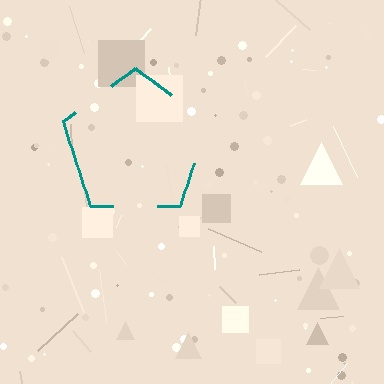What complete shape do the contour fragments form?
The contour fragments form a pentagon.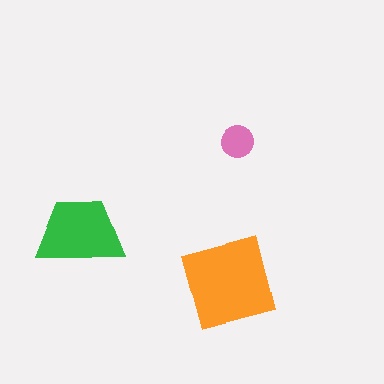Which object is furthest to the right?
The pink circle is rightmost.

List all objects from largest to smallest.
The orange square, the green trapezoid, the pink circle.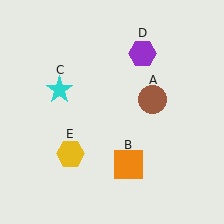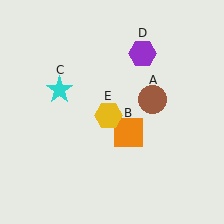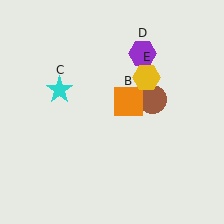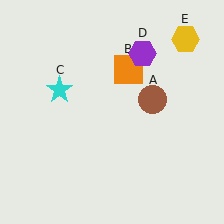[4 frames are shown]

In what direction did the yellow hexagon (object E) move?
The yellow hexagon (object E) moved up and to the right.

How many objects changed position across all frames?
2 objects changed position: orange square (object B), yellow hexagon (object E).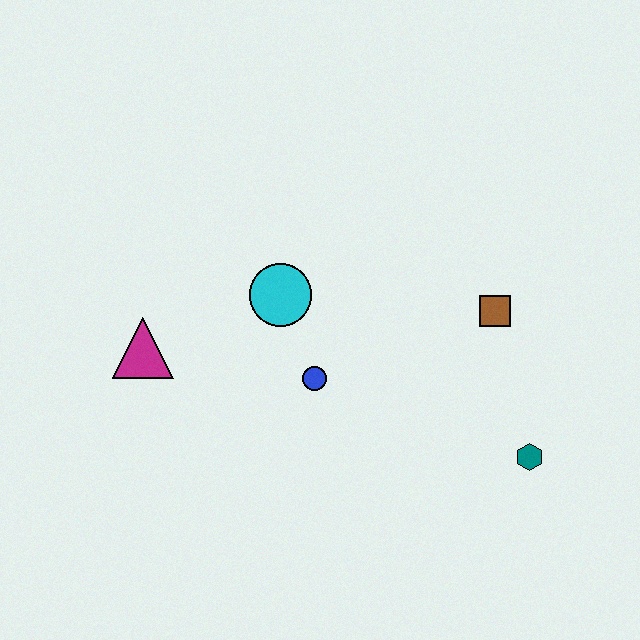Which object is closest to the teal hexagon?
The brown square is closest to the teal hexagon.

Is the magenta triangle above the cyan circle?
No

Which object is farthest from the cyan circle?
The teal hexagon is farthest from the cyan circle.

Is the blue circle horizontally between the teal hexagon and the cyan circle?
Yes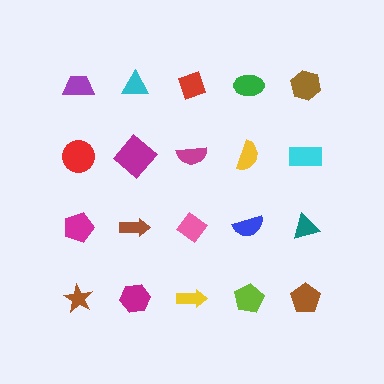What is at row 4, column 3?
A yellow arrow.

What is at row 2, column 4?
A yellow semicircle.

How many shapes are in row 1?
5 shapes.